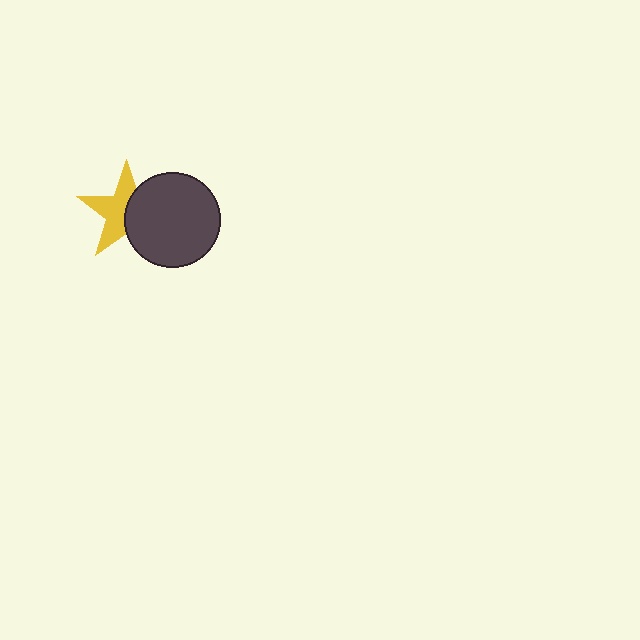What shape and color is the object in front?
The object in front is a dark gray circle.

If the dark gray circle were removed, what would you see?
You would see the complete yellow star.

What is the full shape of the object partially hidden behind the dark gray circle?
The partially hidden object is a yellow star.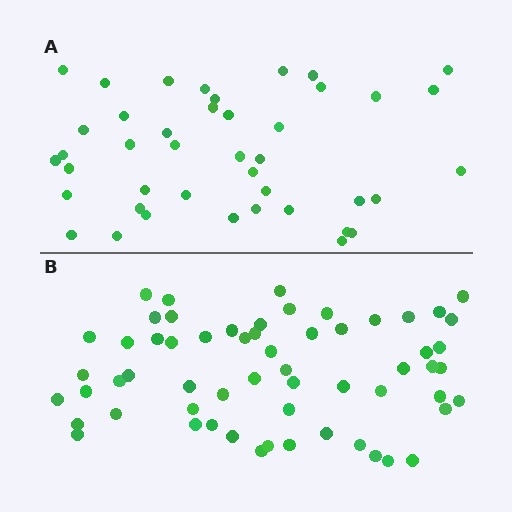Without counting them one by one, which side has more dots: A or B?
Region B (the bottom region) has more dots.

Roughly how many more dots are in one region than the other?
Region B has approximately 20 more dots than region A.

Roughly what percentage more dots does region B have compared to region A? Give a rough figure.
About 45% more.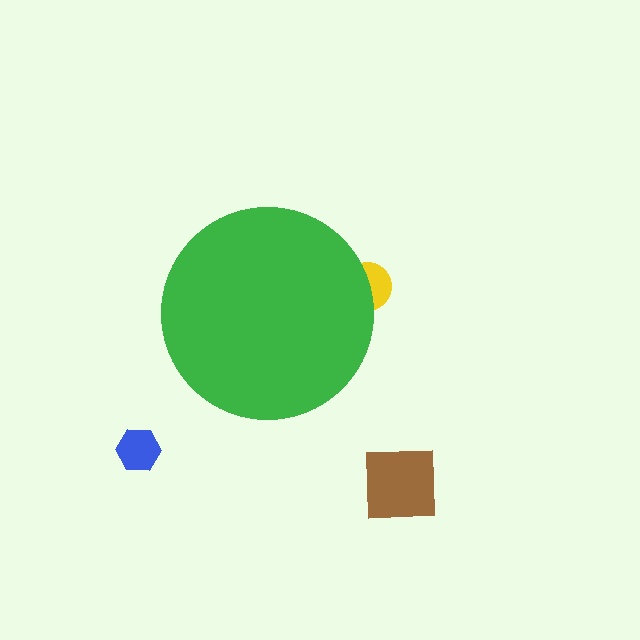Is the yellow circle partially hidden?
Yes, the yellow circle is partially hidden behind the green circle.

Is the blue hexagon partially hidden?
No, the blue hexagon is fully visible.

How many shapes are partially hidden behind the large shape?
1 shape is partially hidden.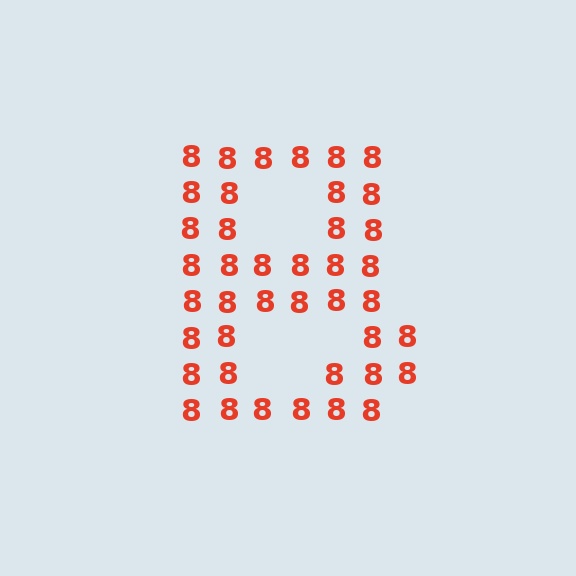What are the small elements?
The small elements are digit 8's.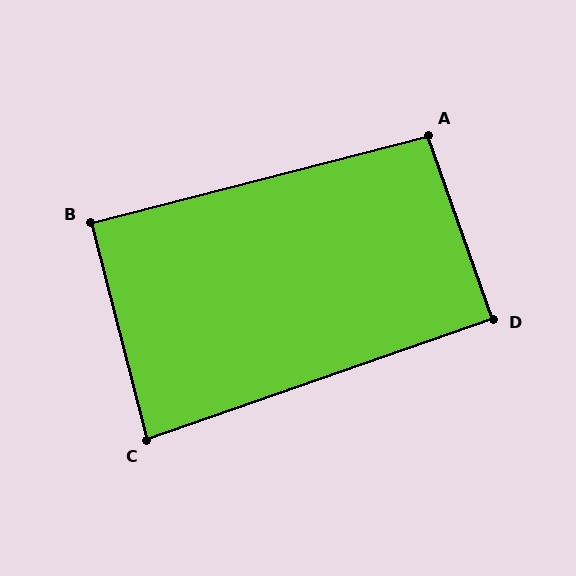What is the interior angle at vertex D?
Approximately 90 degrees (approximately right).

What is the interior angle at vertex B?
Approximately 90 degrees (approximately right).